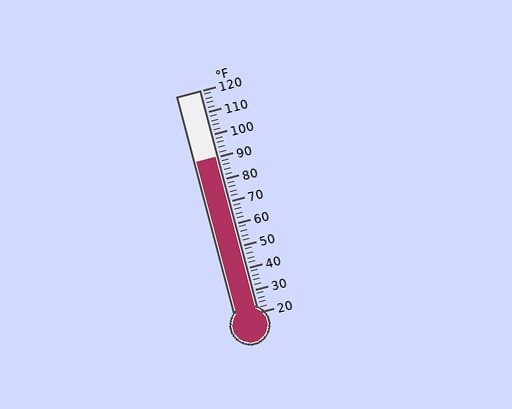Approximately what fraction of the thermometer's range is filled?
The thermometer is filled to approximately 70% of its range.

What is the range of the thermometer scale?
The thermometer scale ranges from 20°F to 120°F.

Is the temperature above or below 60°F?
The temperature is above 60°F.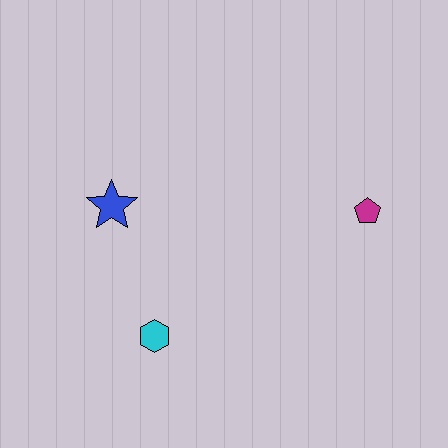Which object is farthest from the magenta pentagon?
The blue star is farthest from the magenta pentagon.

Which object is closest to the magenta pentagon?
The cyan hexagon is closest to the magenta pentagon.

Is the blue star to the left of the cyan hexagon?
Yes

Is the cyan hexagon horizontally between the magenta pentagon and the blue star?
Yes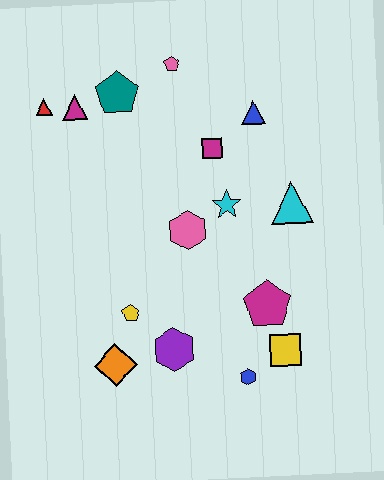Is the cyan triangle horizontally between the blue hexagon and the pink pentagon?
No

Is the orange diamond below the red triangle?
Yes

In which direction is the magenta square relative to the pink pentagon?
The magenta square is below the pink pentagon.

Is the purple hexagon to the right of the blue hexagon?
No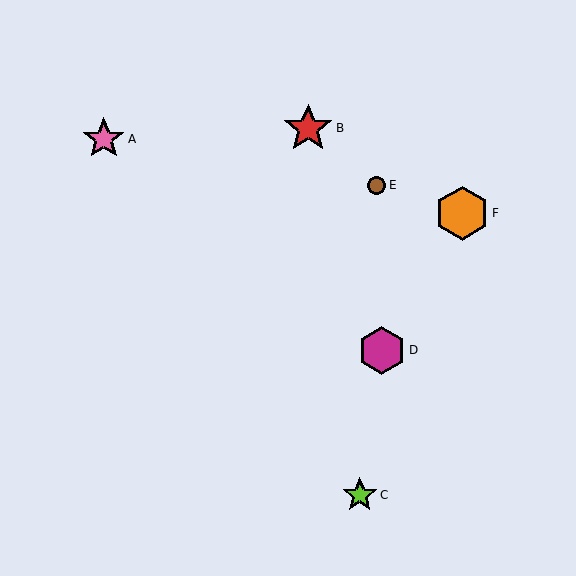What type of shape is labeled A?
Shape A is a pink star.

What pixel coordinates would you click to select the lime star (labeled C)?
Click at (360, 495) to select the lime star C.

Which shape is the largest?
The orange hexagon (labeled F) is the largest.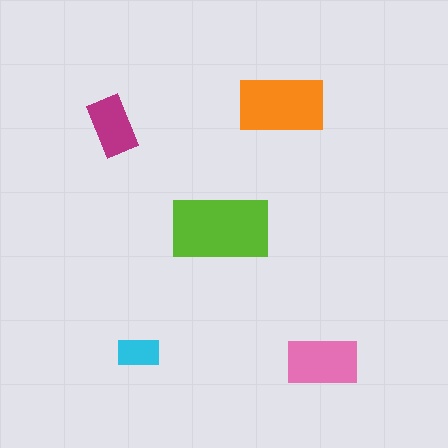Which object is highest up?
The orange rectangle is topmost.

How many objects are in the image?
There are 5 objects in the image.